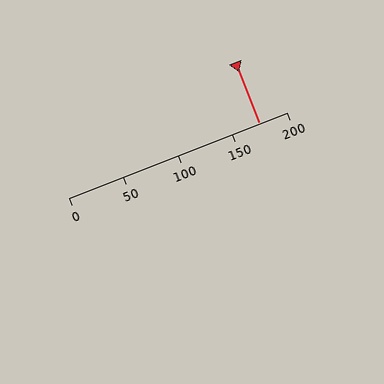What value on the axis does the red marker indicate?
The marker indicates approximately 175.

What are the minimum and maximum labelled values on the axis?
The axis runs from 0 to 200.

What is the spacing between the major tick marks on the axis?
The major ticks are spaced 50 apart.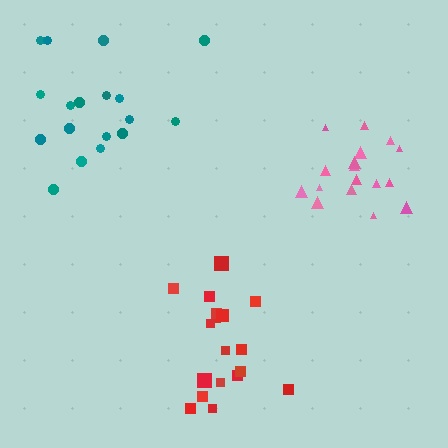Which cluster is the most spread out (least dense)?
Teal.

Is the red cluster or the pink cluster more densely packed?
Pink.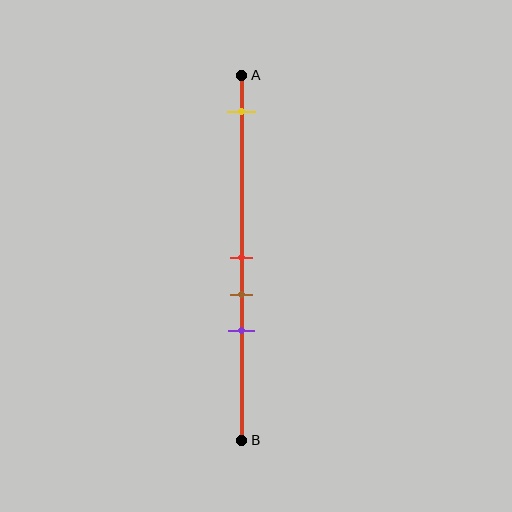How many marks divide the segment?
There are 4 marks dividing the segment.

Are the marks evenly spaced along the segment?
No, the marks are not evenly spaced.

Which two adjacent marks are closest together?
The red and brown marks are the closest adjacent pair.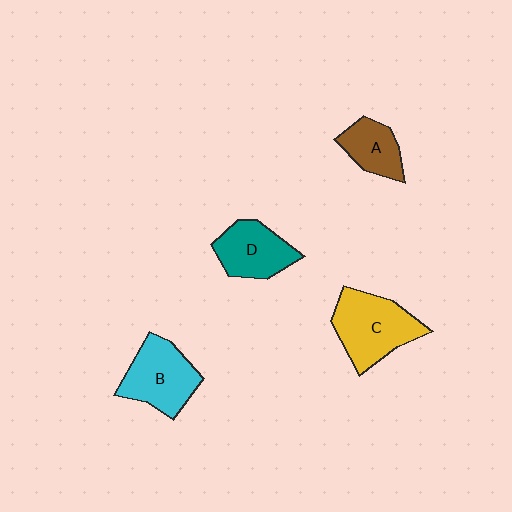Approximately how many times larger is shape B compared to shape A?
Approximately 1.5 times.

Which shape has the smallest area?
Shape A (brown).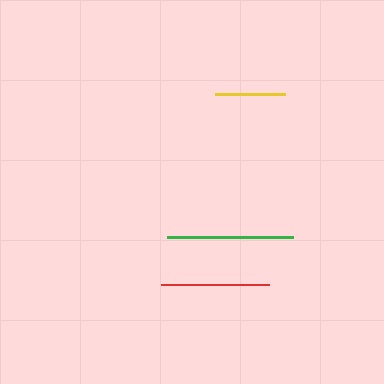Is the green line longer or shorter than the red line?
The green line is longer than the red line.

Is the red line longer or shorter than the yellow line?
The red line is longer than the yellow line.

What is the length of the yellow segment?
The yellow segment is approximately 70 pixels long.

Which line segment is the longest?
The green line is the longest at approximately 126 pixels.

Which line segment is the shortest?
The yellow line is the shortest at approximately 70 pixels.